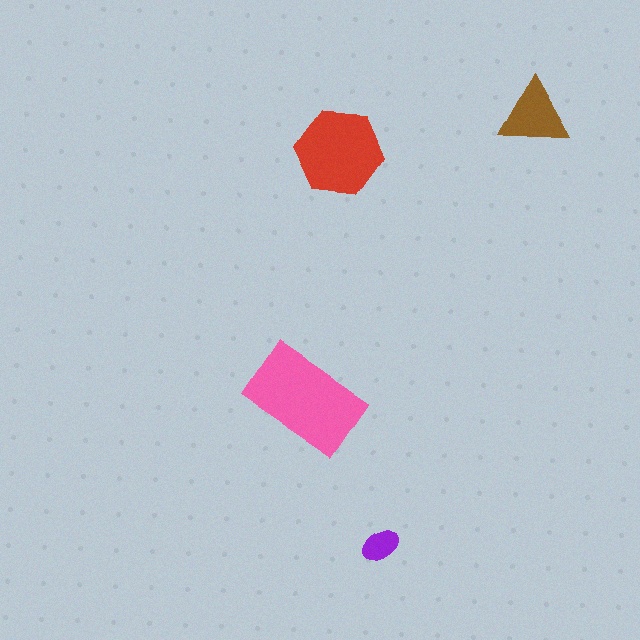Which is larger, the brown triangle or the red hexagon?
The red hexagon.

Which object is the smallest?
The purple ellipse.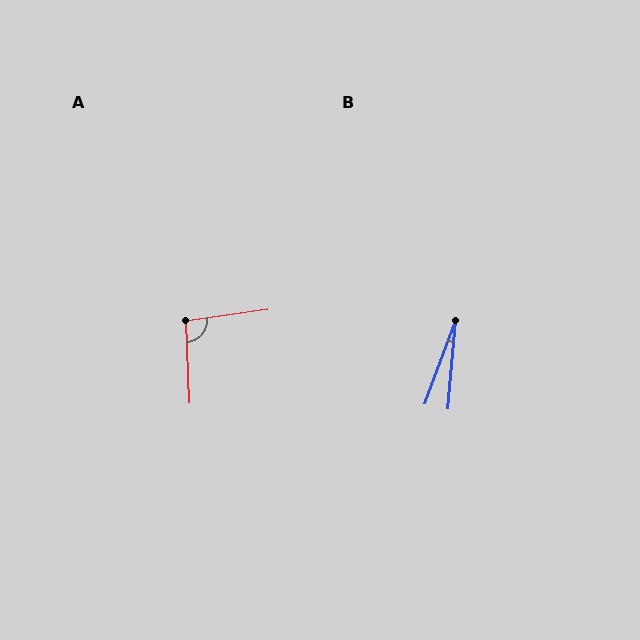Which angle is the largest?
A, at approximately 96 degrees.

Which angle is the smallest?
B, at approximately 15 degrees.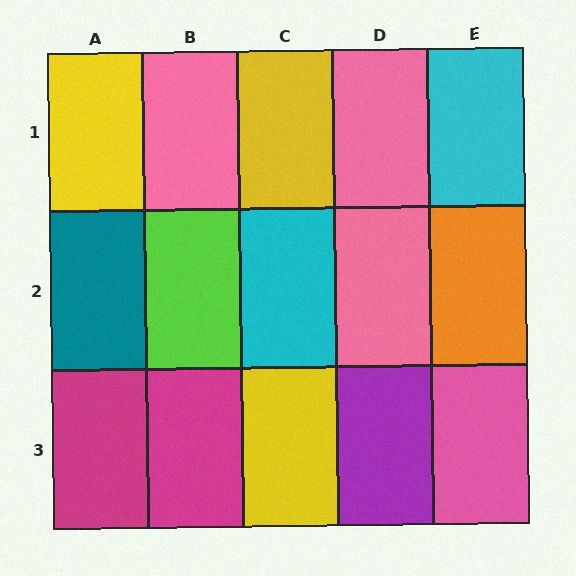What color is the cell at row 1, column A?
Yellow.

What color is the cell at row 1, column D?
Pink.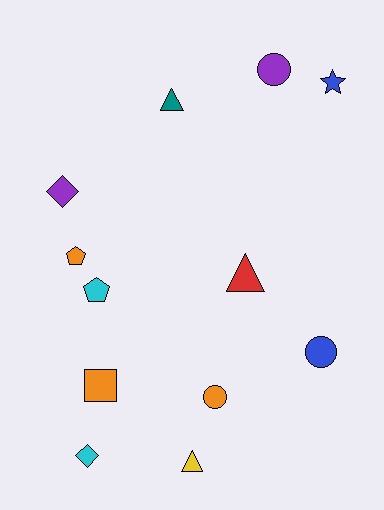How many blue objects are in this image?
There are 2 blue objects.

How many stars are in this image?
There is 1 star.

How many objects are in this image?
There are 12 objects.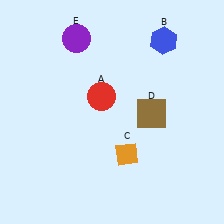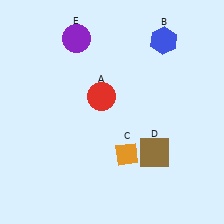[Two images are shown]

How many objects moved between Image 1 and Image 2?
1 object moved between the two images.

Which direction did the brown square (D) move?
The brown square (D) moved down.